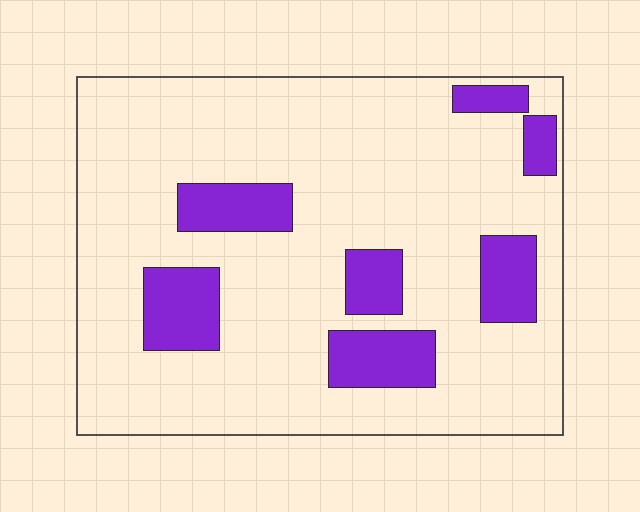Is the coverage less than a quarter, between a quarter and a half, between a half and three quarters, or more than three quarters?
Less than a quarter.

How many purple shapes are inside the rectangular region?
7.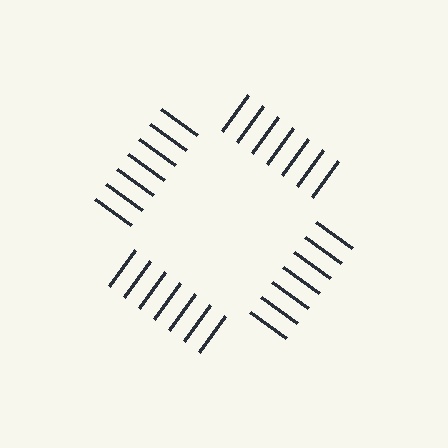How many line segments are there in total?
28 — 7 along each of the 4 edges.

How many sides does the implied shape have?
4 sides — the line-ends trace a square.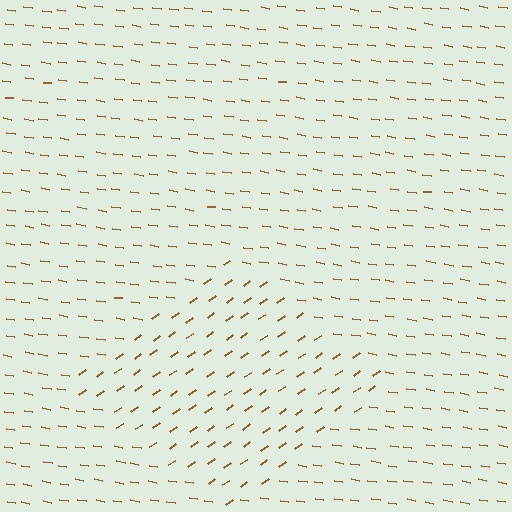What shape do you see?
I see a diamond.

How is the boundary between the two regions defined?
The boundary is defined purely by a change in line orientation (approximately 45 degrees difference). All lines are the same color and thickness.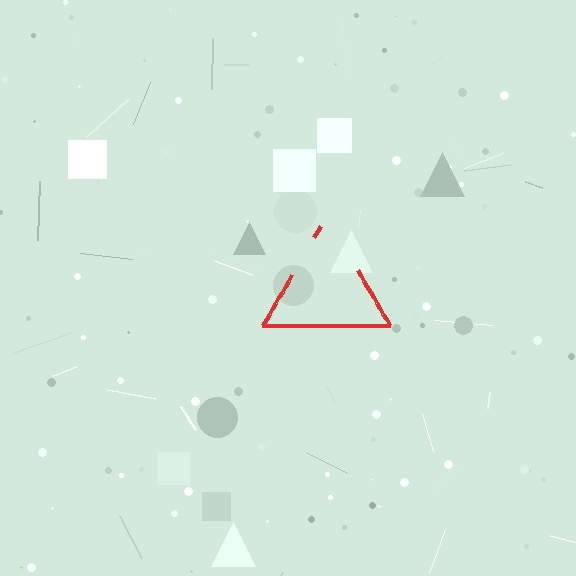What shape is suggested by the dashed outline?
The dashed outline suggests a triangle.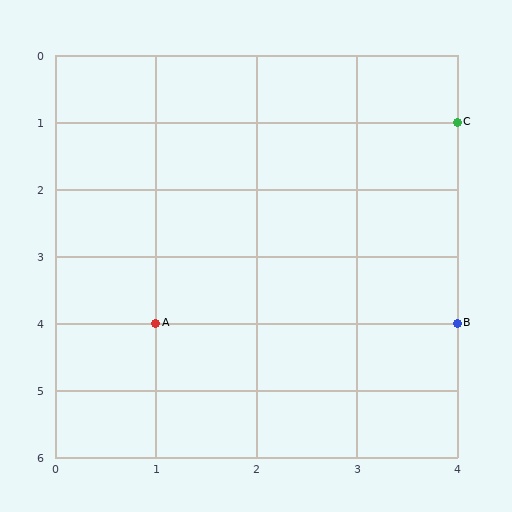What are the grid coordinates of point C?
Point C is at grid coordinates (4, 1).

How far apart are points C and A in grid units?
Points C and A are 3 columns and 3 rows apart (about 4.2 grid units diagonally).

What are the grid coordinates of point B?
Point B is at grid coordinates (4, 4).